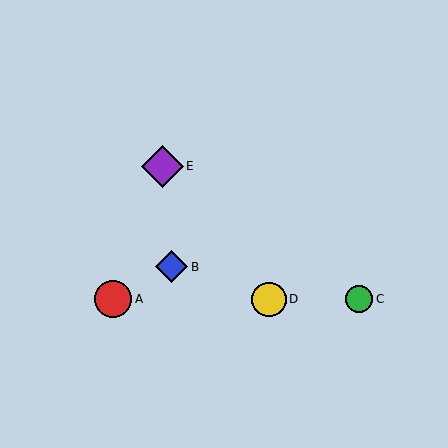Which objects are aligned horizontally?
Objects A, C, D are aligned horizontally.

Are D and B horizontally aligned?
No, D is at y≈299 and B is at y≈267.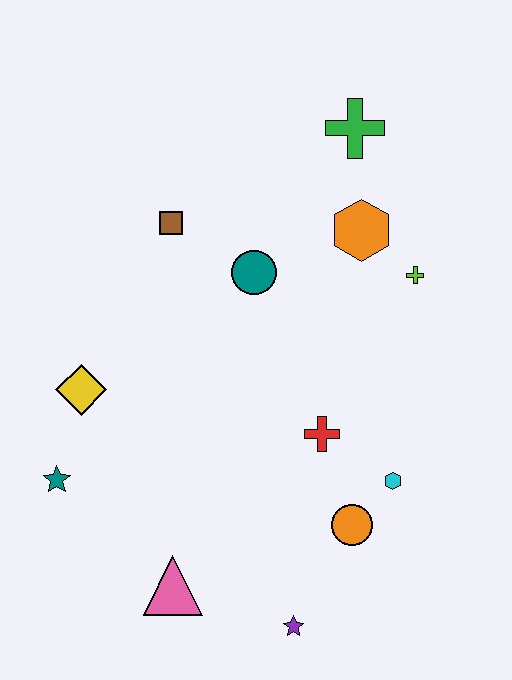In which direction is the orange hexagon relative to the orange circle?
The orange hexagon is above the orange circle.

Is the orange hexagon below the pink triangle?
No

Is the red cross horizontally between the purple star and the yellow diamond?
No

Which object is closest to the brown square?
The teal circle is closest to the brown square.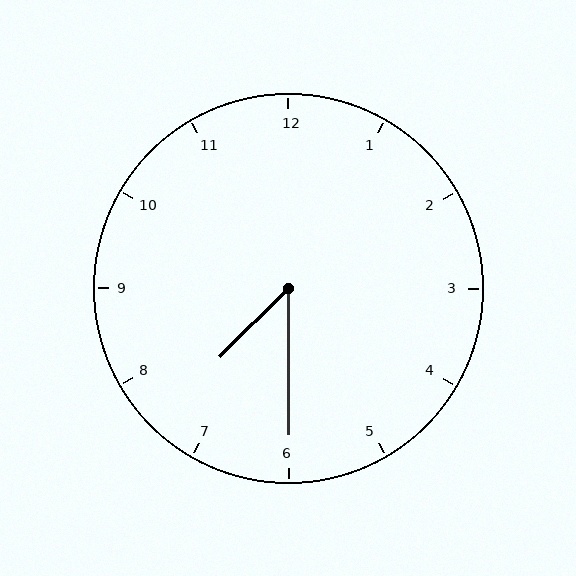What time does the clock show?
7:30.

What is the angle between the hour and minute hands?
Approximately 45 degrees.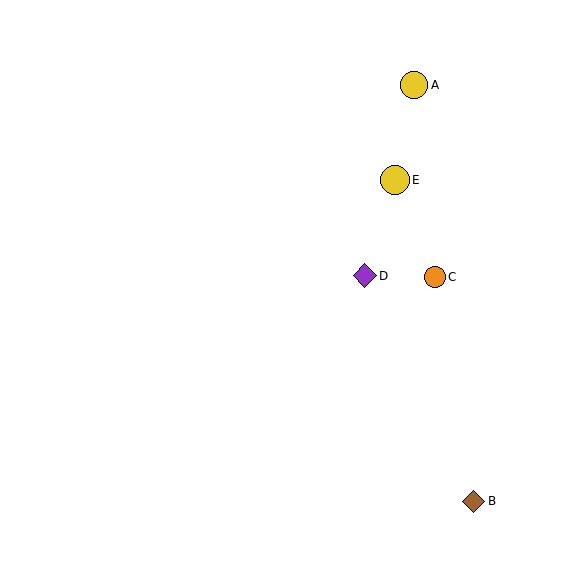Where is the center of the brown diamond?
The center of the brown diamond is at (474, 501).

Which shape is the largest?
The yellow circle (labeled E) is the largest.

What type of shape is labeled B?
Shape B is a brown diamond.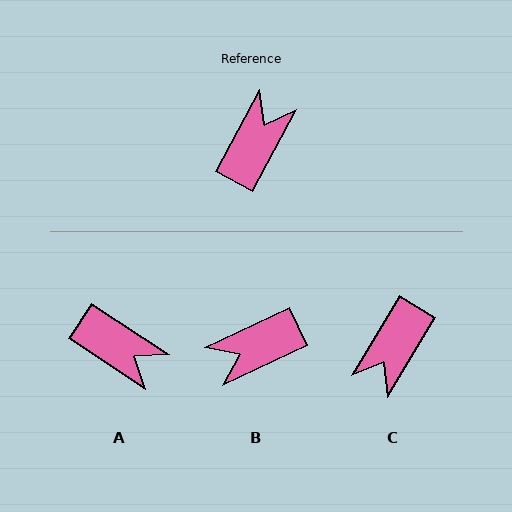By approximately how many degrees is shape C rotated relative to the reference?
Approximately 177 degrees counter-clockwise.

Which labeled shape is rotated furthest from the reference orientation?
C, about 177 degrees away.